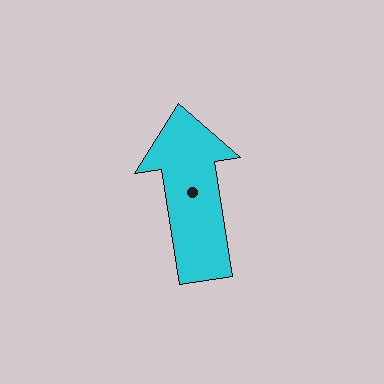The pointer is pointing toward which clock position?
Roughly 12 o'clock.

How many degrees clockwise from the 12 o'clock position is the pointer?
Approximately 351 degrees.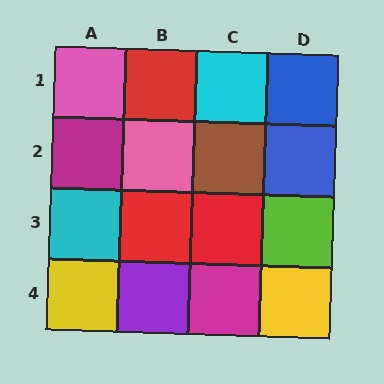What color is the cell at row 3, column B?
Red.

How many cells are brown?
1 cell is brown.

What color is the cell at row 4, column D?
Yellow.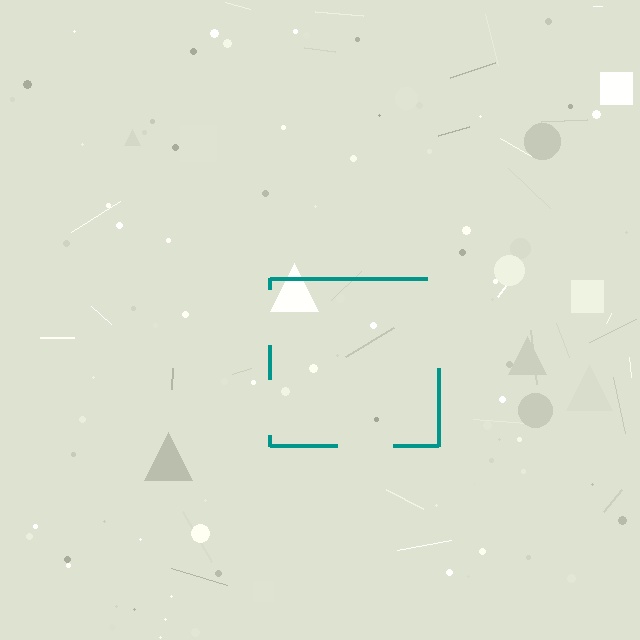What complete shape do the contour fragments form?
The contour fragments form a square.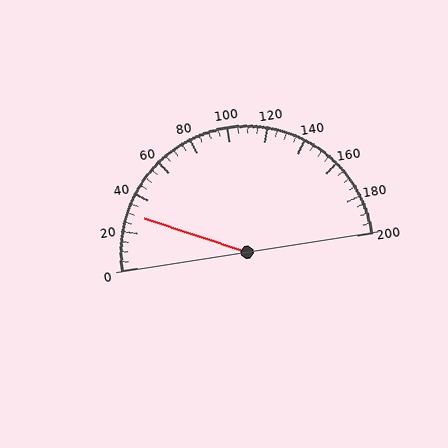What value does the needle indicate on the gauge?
The needle indicates approximately 30.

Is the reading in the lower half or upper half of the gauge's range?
The reading is in the lower half of the range (0 to 200).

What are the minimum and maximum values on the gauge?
The gauge ranges from 0 to 200.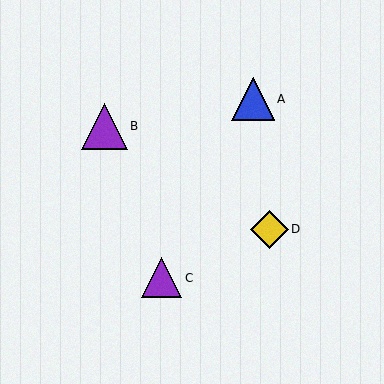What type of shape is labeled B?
Shape B is a purple triangle.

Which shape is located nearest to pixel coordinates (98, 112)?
The purple triangle (labeled B) at (104, 126) is nearest to that location.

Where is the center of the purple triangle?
The center of the purple triangle is at (104, 126).